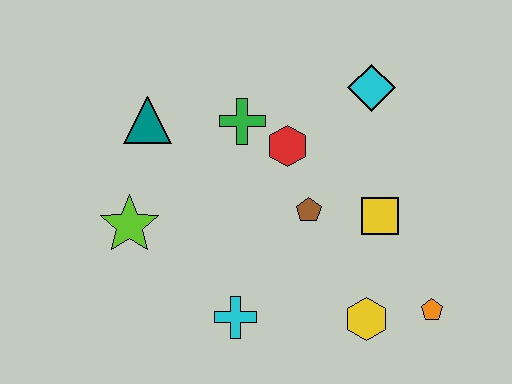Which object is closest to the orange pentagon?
The yellow hexagon is closest to the orange pentagon.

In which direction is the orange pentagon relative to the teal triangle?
The orange pentagon is to the right of the teal triangle.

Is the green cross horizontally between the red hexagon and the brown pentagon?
No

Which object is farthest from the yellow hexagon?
The teal triangle is farthest from the yellow hexagon.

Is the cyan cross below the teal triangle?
Yes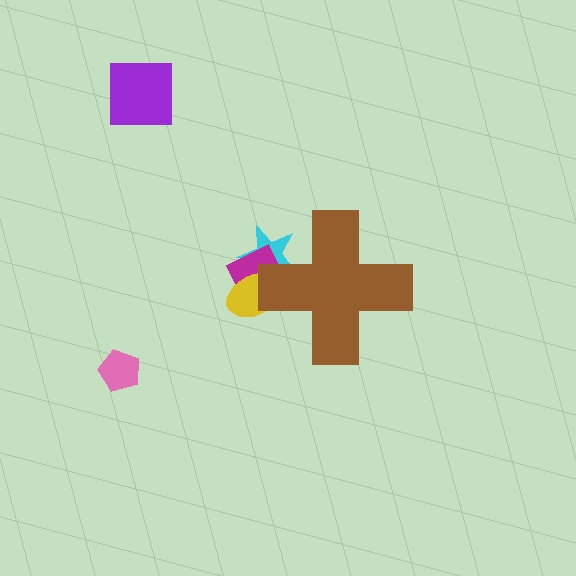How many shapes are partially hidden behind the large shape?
4 shapes are partially hidden.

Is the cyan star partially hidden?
Yes, the cyan star is partially hidden behind the brown cross.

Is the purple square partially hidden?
No, the purple square is fully visible.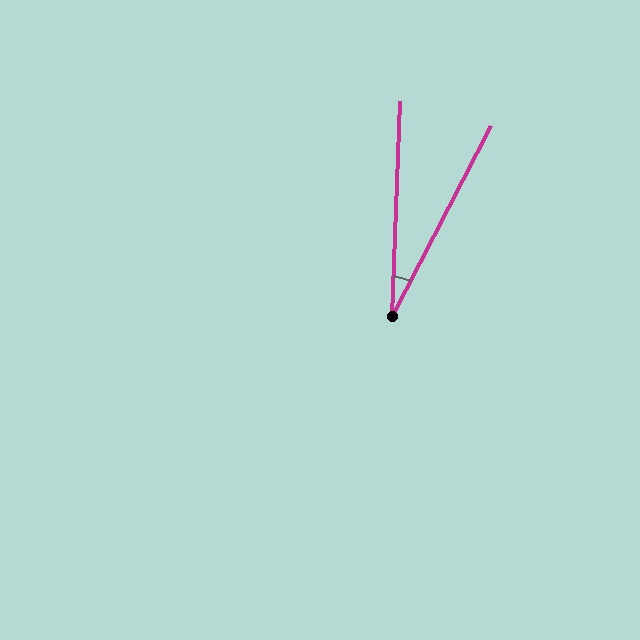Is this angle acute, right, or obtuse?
It is acute.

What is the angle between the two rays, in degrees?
Approximately 25 degrees.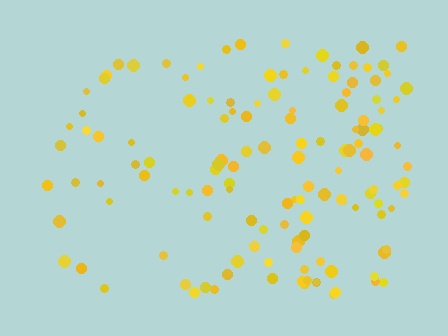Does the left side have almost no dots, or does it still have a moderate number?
Still a moderate number, just noticeably fewer than the right.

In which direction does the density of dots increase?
From left to right, with the right side densest.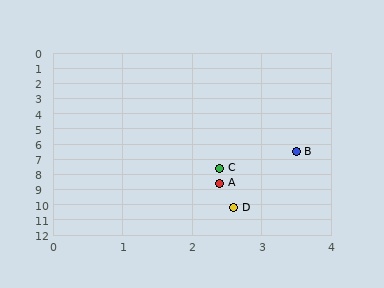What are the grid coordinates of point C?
Point C is at approximately (2.4, 7.6).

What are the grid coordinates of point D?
Point D is at approximately (2.6, 10.2).